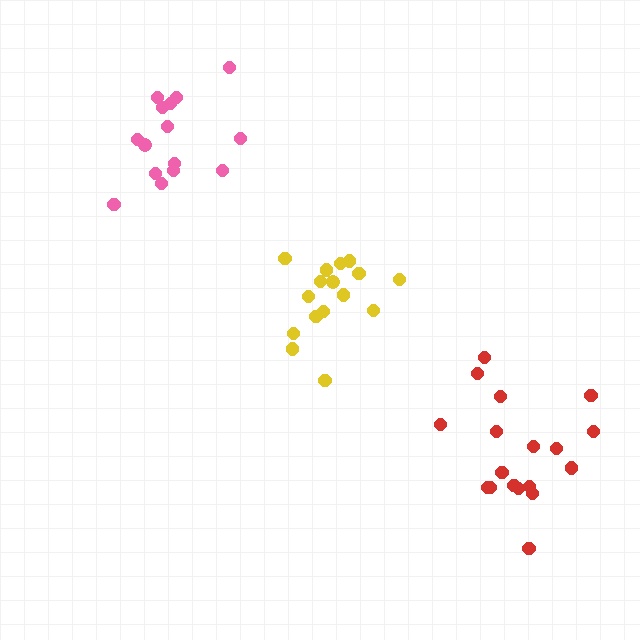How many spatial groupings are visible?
There are 3 spatial groupings.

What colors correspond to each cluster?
The clusters are colored: yellow, pink, red.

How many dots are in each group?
Group 1: 16 dots, Group 2: 15 dots, Group 3: 18 dots (49 total).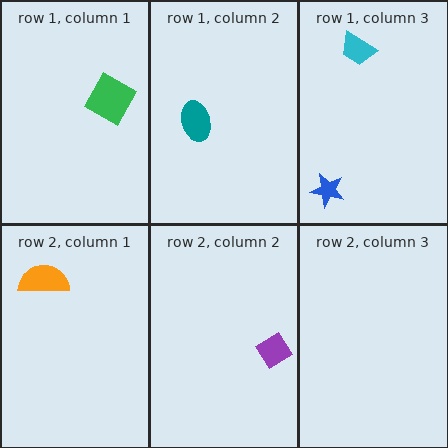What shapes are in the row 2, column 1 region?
The orange semicircle.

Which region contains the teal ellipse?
The row 1, column 2 region.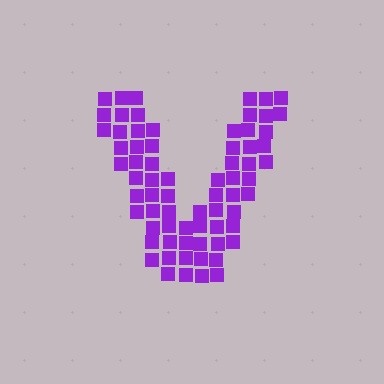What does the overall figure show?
The overall figure shows the letter V.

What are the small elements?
The small elements are squares.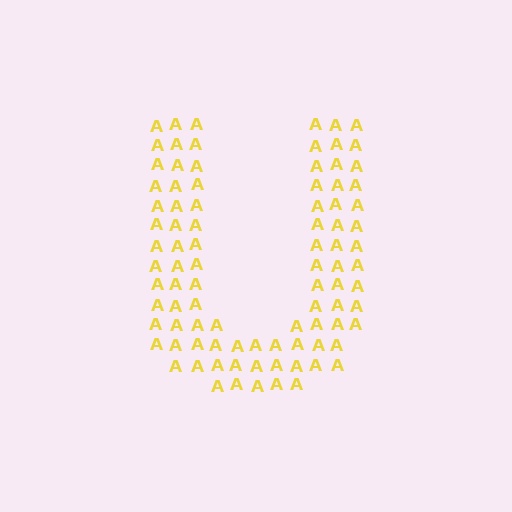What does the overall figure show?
The overall figure shows the letter U.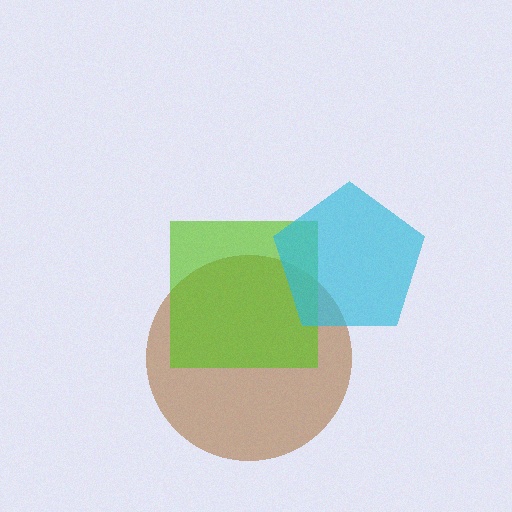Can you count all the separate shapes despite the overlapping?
Yes, there are 3 separate shapes.